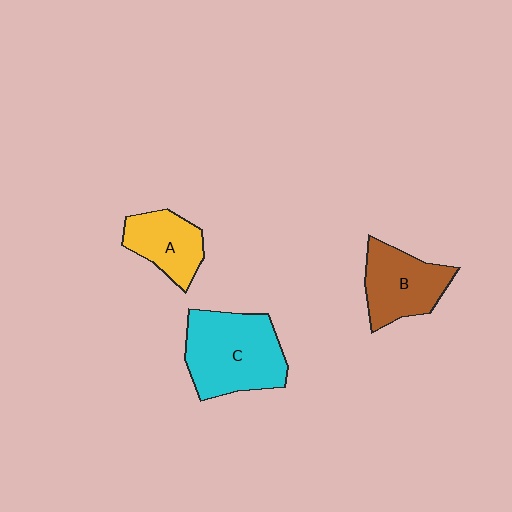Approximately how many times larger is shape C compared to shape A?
Approximately 1.8 times.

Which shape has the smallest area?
Shape A (yellow).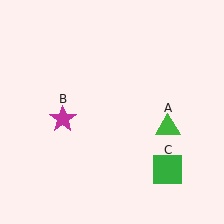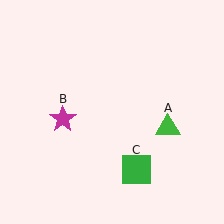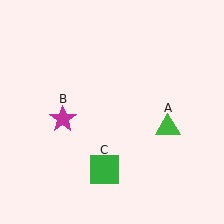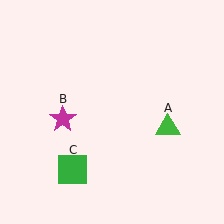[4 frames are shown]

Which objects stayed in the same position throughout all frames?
Green triangle (object A) and magenta star (object B) remained stationary.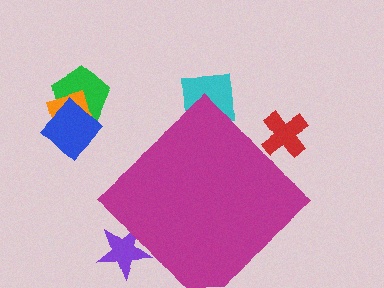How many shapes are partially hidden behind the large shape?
3 shapes are partially hidden.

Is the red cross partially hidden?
Yes, the red cross is partially hidden behind the magenta diamond.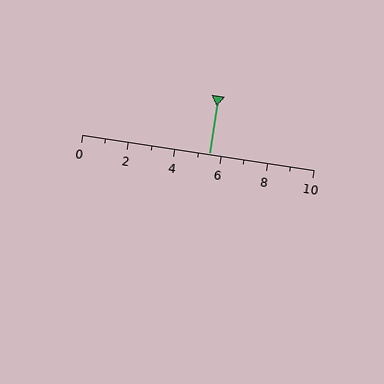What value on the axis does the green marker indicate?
The marker indicates approximately 5.5.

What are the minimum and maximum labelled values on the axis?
The axis runs from 0 to 10.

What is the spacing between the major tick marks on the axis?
The major ticks are spaced 2 apart.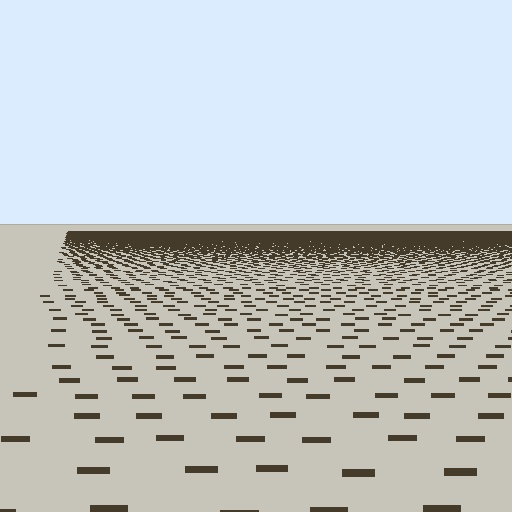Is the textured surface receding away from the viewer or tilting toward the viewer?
The surface is receding away from the viewer. Texture elements get smaller and denser toward the top.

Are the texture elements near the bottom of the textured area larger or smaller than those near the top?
Larger. Near the bottom, elements are closer to the viewer and appear at a bigger on-screen size.